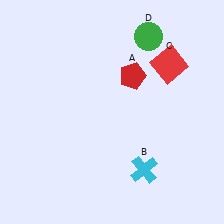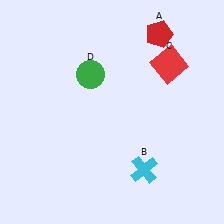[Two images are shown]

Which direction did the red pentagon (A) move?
The red pentagon (A) moved up.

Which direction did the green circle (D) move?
The green circle (D) moved left.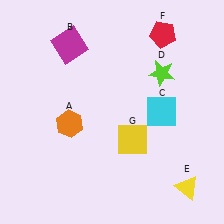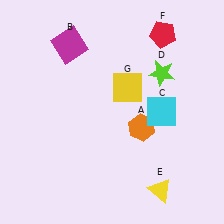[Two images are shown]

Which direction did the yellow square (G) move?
The yellow square (G) moved up.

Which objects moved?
The objects that moved are: the orange hexagon (A), the yellow triangle (E), the yellow square (G).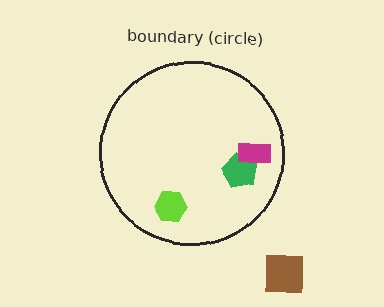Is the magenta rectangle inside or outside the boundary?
Inside.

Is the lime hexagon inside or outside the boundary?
Inside.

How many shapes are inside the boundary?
3 inside, 1 outside.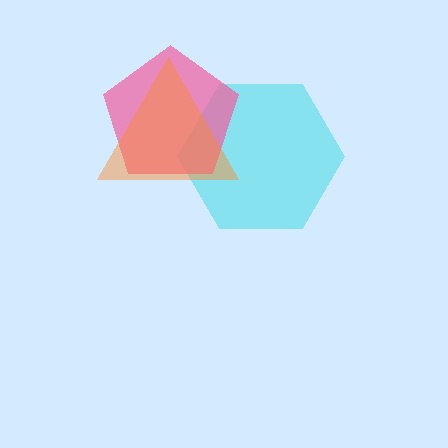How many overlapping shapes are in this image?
There are 3 overlapping shapes in the image.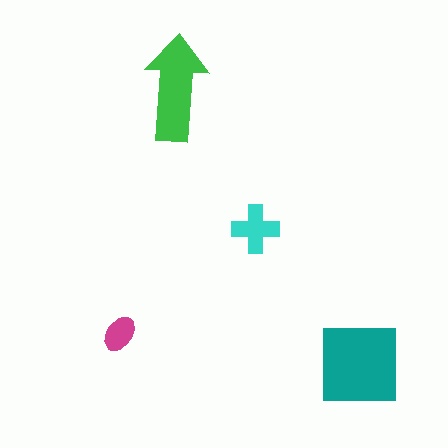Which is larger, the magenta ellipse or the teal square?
The teal square.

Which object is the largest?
The teal square.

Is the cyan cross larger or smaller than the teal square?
Smaller.